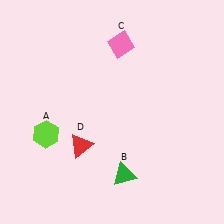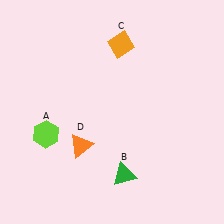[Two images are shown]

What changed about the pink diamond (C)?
In Image 1, C is pink. In Image 2, it changed to orange.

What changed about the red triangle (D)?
In Image 1, D is red. In Image 2, it changed to orange.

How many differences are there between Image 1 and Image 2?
There are 2 differences between the two images.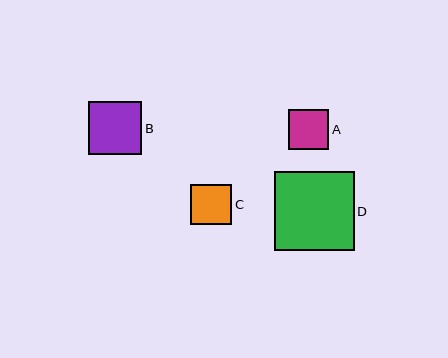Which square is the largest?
Square D is the largest with a size of approximately 79 pixels.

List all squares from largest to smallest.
From largest to smallest: D, B, C, A.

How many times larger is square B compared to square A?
Square B is approximately 1.3 times the size of square A.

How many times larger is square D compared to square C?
Square D is approximately 2.0 times the size of square C.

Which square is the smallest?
Square A is the smallest with a size of approximately 40 pixels.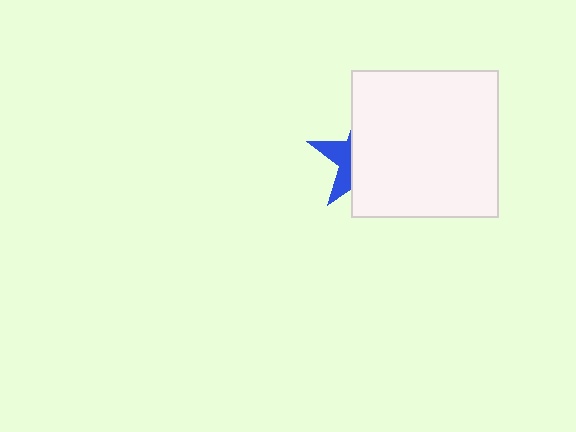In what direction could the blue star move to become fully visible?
The blue star could move left. That would shift it out from behind the white square entirely.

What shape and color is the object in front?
The object in front is a white square.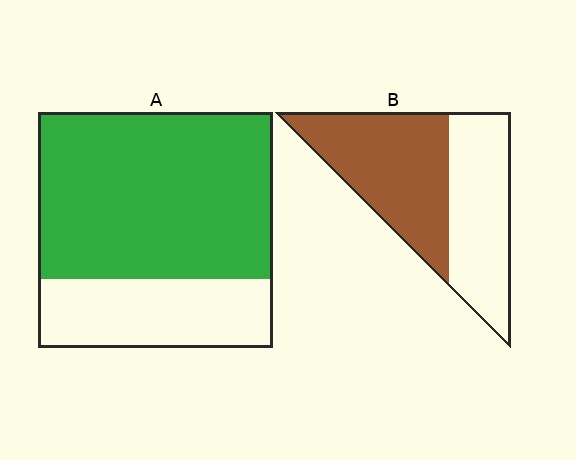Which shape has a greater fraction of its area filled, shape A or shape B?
Shape A.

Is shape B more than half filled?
Yes.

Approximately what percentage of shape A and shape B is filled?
A is approximately 70% and B is approximately 55%.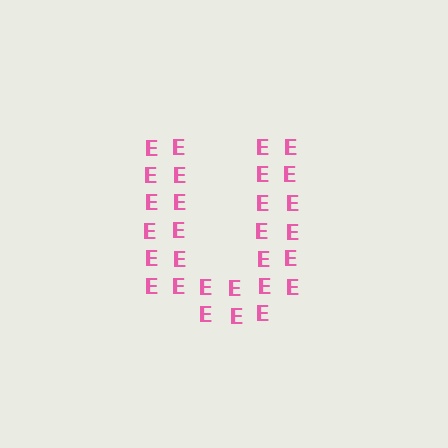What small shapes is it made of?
It is made of small letter E's.